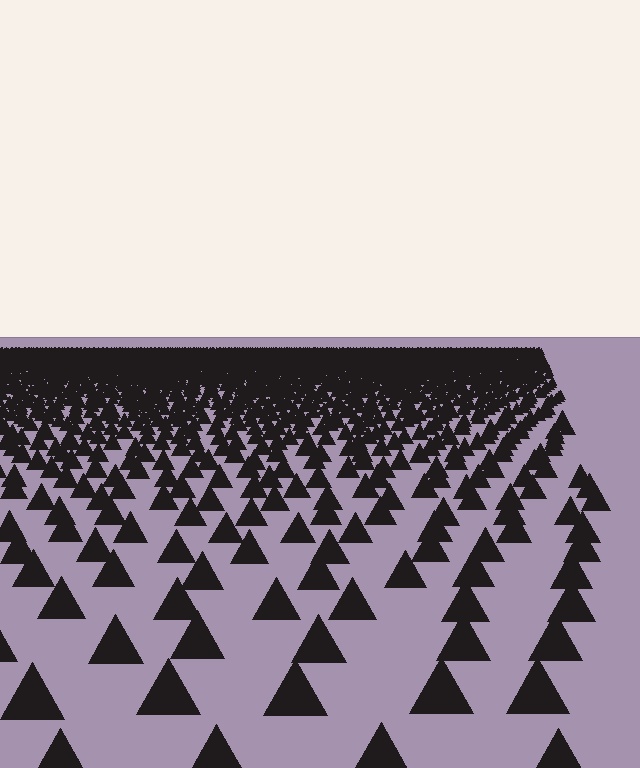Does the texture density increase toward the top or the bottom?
Density increases toward the top.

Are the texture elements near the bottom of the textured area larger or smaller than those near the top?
Larger. Near the bottom, elements are closer to the viewer and appear at a bigger on-screen size.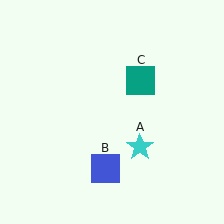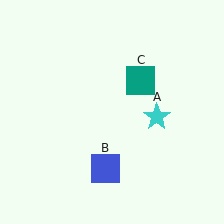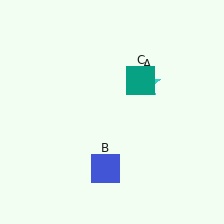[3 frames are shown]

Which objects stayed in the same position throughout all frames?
Blue square (object B) and teal square (object C) remained stationary.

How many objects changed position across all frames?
1 object changed position: cyan star (object A).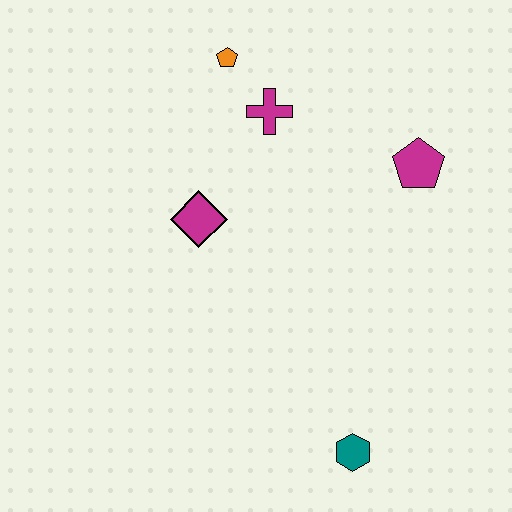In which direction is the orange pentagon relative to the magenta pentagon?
The orange pentagon is to the left of the magenta pentagon.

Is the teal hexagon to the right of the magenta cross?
Yes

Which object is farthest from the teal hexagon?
The orange pentagon is farthest from the teal hexagon.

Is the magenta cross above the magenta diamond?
Yes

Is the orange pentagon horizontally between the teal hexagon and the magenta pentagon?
No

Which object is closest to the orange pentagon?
The magenta cross is closest to the orange pentagon.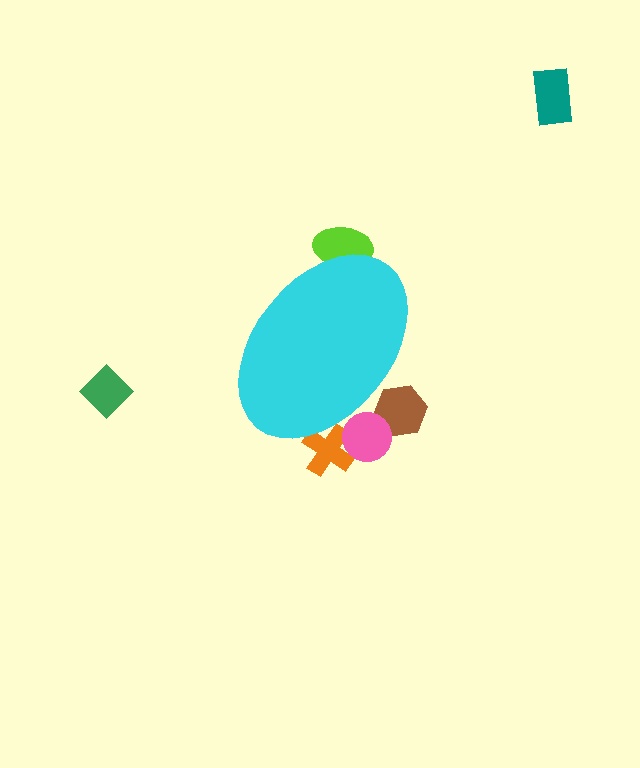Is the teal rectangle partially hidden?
No, the teal rectangle is fully visible.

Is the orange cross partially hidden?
Yes, the orange cross is partially hidden behind the cyan ellipse.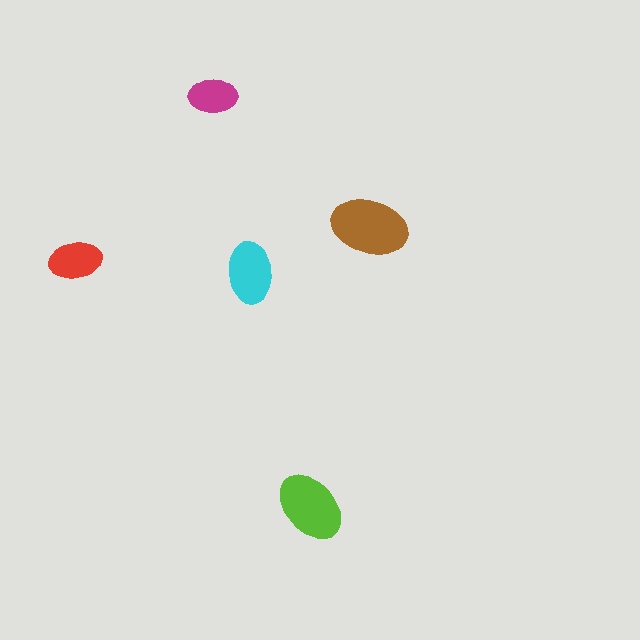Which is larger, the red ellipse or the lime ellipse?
The lime one.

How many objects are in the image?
There are 5 objects in the image.